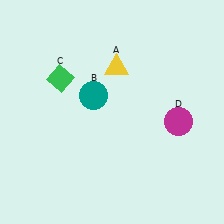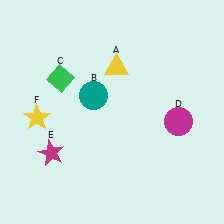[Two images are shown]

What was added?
A magenta star (E), a yellow star (F) were added in Image 2.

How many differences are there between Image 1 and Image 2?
There are 2 differences between the two images.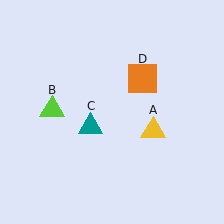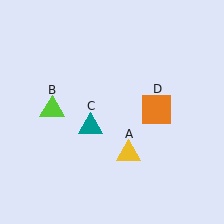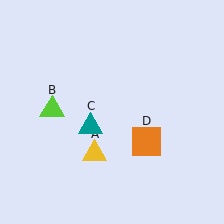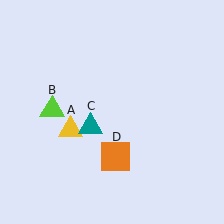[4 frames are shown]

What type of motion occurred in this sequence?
The yellow triangle (object A), orange square (object D) rotated clockwise around the center of the scene.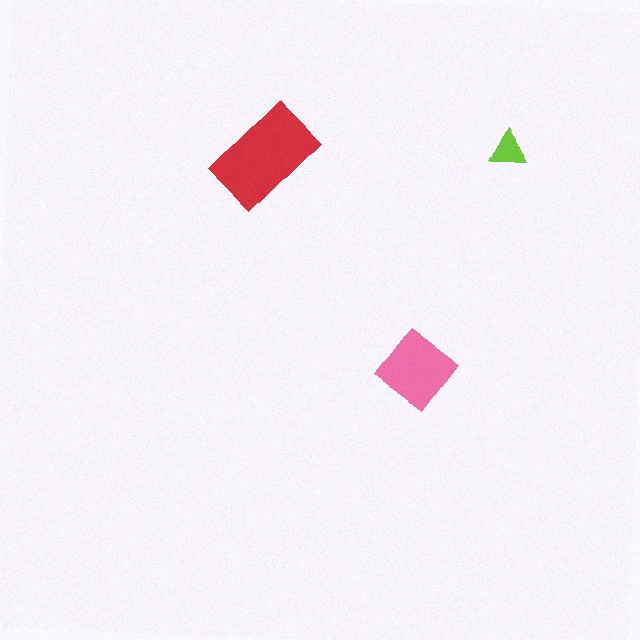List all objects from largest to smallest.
The red rectangle, the pink diamond, the lime triangle.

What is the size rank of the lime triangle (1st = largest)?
3rd.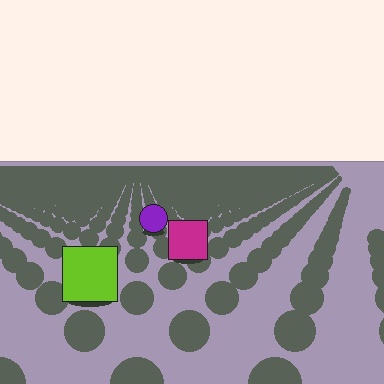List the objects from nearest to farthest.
From nearest to farthest: the lime square, the magenta square, the purple circle.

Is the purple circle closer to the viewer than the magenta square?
No. The magenta square is closer — you can tell from the texture gradient: the ground texture is coarser near it.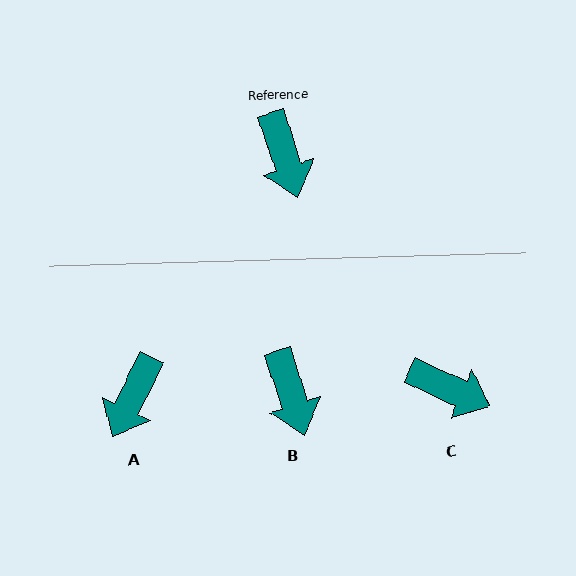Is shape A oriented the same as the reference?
No, it is off by about 44 degrees.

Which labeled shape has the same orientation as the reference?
B.